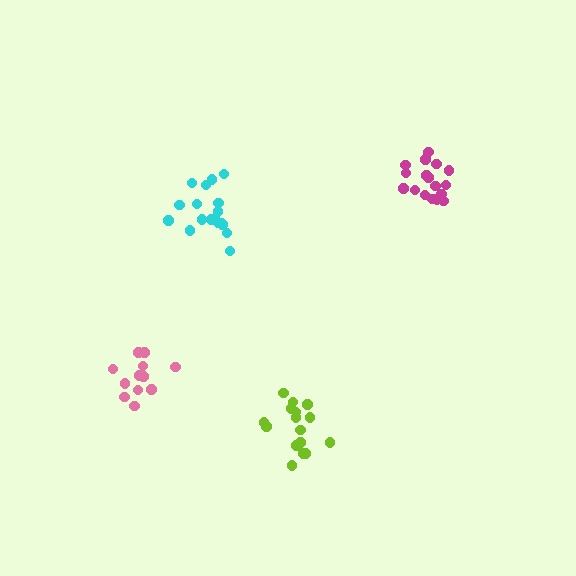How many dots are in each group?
Group 1: 17 dots, Group 2: 17 dots, Group 3: 16 dots, Group 4: 12 dots (62 total).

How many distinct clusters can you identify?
There are 4 distinct clusters.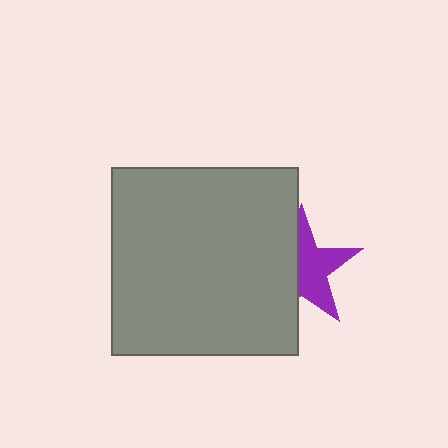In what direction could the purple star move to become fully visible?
The purple star could move right. That would shift it out from behind the gray square entirely.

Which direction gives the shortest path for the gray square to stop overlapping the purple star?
Moving left gives the shortest separation.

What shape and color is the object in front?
The object in front is a gray square.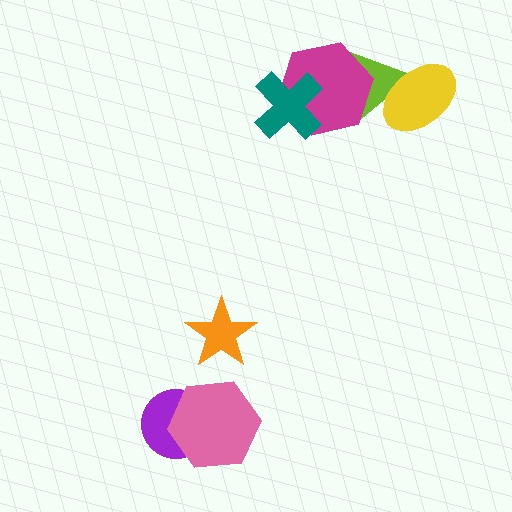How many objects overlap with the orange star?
0 objects overlap with the orange star.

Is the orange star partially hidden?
No, no other shape covers it.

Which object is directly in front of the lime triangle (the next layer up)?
The magenta hexagon is directly in front of the lime triangle.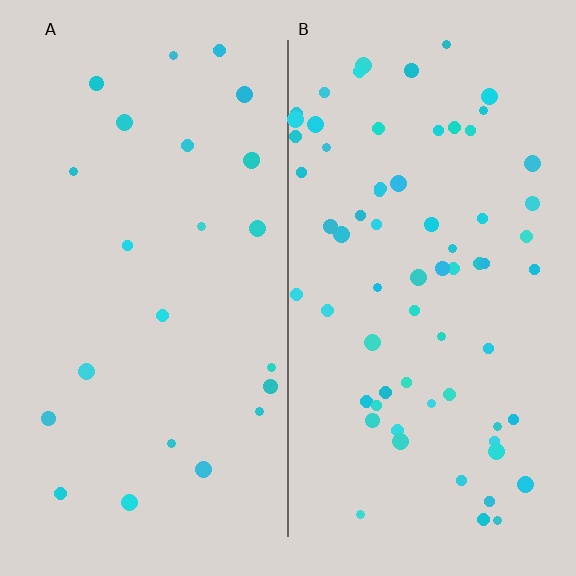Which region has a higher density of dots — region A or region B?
B (the right).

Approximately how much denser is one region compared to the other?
Approximately 2.8× — region B over region A.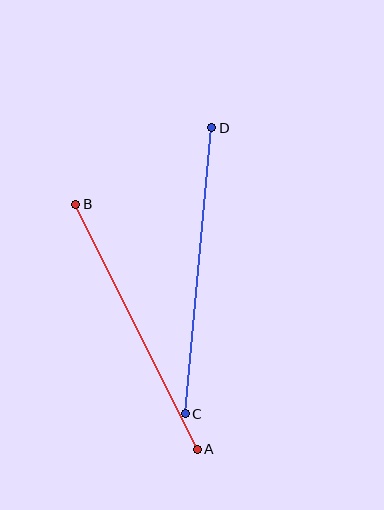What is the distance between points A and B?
The distance is approximately 273 pixels.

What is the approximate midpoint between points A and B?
The midpoint is at approximately (136, 327) pixels.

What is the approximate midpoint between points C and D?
The midpoint is at approximately (198, 271) pixels.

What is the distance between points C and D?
The distance is approximately 287 pixels.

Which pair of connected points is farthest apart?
Points C and D are farthest apart.